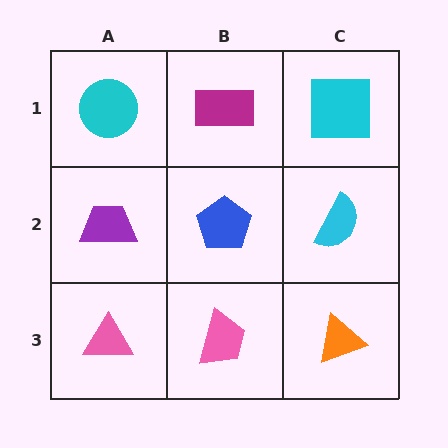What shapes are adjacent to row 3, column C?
A cyan semicircle (row 2, column C), a pink trapezoid (row 3, column B).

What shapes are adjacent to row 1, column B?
A blue pentagon (row 2, column B), a cyan circle (row 1, column A), a cyan square (row 1, column C).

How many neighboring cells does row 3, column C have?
2.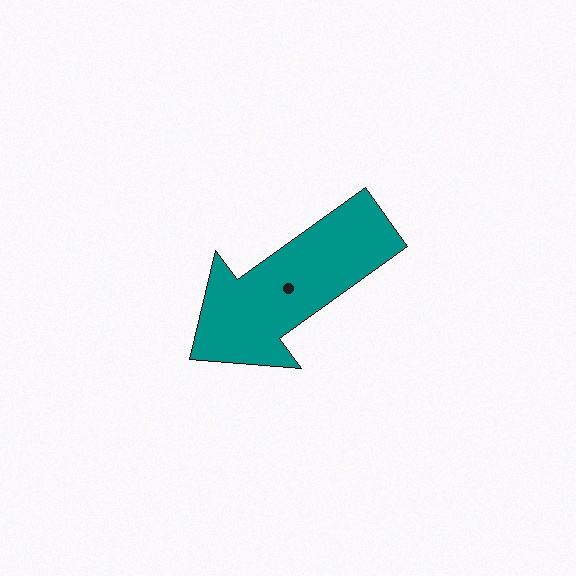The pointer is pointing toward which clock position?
Roughly 8 o'clock.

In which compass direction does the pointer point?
Southwest.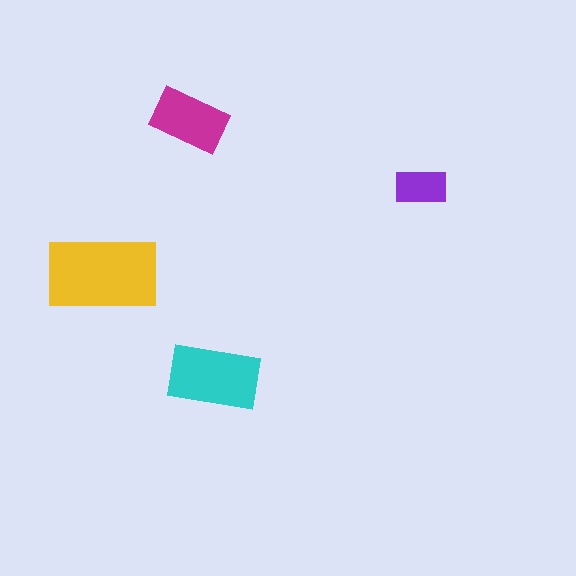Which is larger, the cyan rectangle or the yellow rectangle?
The yellow one.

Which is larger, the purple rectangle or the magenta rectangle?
The magenta one.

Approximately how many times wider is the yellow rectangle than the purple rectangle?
About 2 times wider.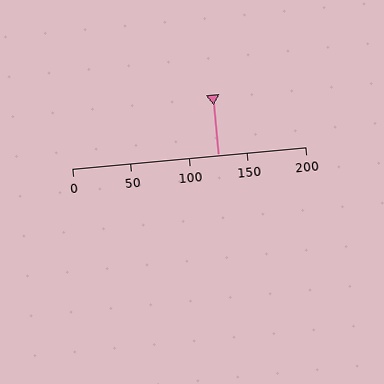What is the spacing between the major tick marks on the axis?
The major ticks are spaced 50 apart.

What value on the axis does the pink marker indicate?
The marker indicates approximately 125.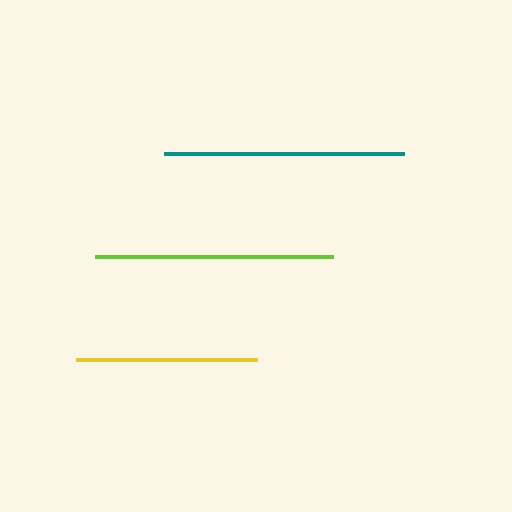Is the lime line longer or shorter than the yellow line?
The lime line is longer than the yellow line.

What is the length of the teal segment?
The teal segment is approximately 241 pixels long.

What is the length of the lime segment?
The lime segment is approximately 238 pixels long.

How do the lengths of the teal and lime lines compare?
The teal and lime lines are approximately the same length.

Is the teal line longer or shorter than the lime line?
The teal line is longer than the lime line.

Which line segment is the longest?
The teal line is the longest at approximately 241 pixels.